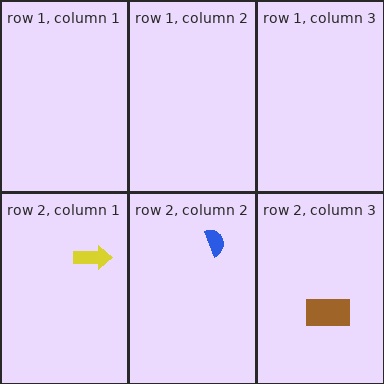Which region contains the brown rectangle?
The row 2, column 3 region.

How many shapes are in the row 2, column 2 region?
1.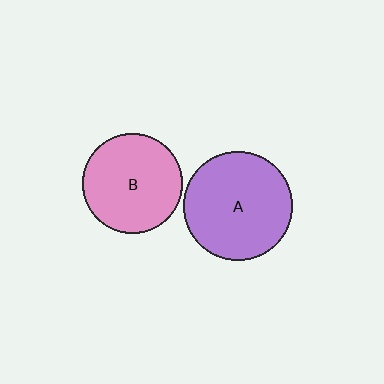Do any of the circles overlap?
No, none of the circles overlap.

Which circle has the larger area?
Circle A (purple).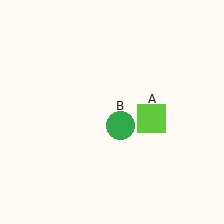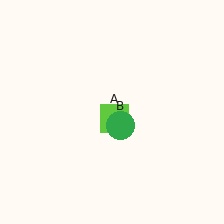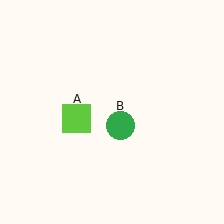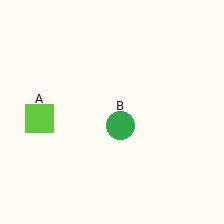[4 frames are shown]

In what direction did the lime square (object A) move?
The lime square (object A) moved left.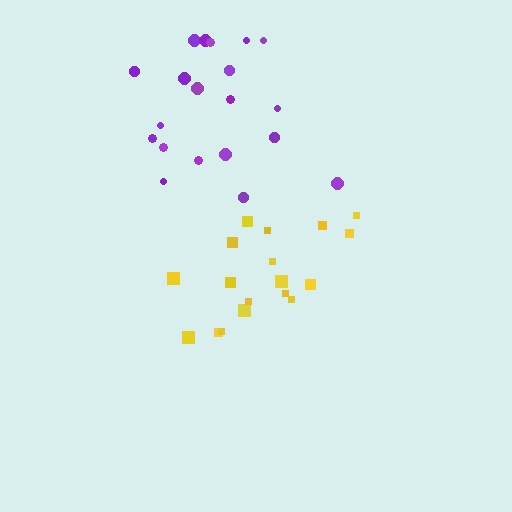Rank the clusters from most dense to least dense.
yellow, purple.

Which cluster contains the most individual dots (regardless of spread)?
Purple (20).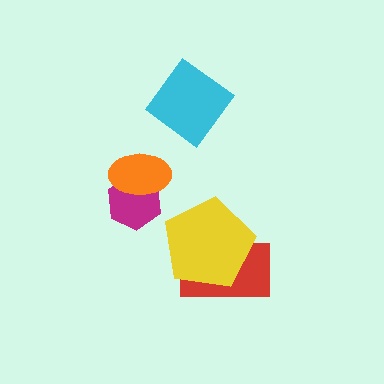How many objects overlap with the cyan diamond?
0 objects overlap with the cyan diamond.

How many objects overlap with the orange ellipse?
1 object overlaps with the orange ellipse.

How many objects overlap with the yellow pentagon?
1 object overlaps with the yellow pentagon.